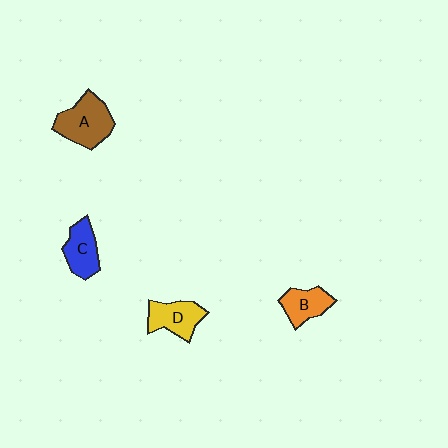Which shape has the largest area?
Shape A (brown).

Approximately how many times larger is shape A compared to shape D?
Approximately 1.3 times.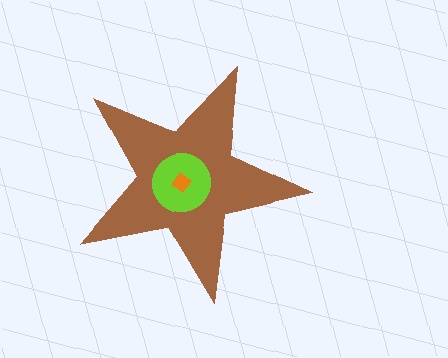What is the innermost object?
The orange diamond.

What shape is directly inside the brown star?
The lime circle.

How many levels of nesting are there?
3.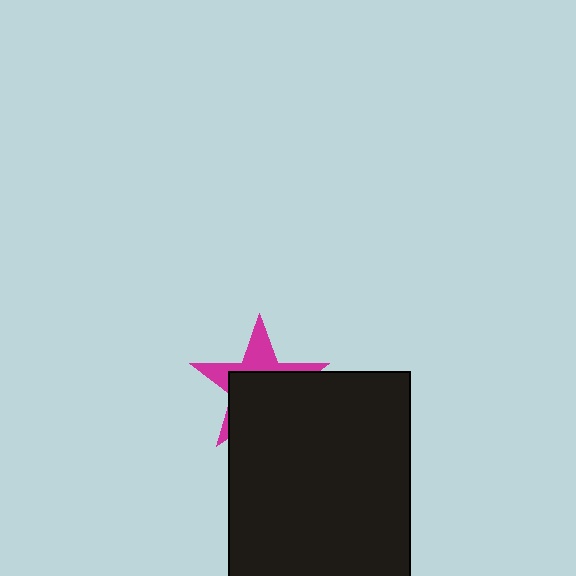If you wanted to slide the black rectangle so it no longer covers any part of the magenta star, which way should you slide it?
Slide it down — that is the most direct way to separate the two shapes.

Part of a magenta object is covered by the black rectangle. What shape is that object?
It is a star.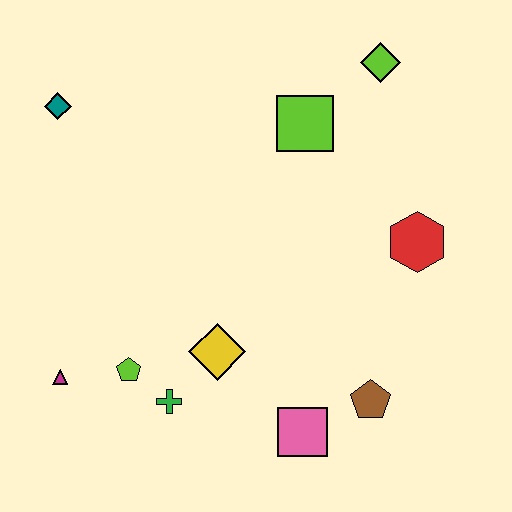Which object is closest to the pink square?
The brown pentagon is closest to the pink square.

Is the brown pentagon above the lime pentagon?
No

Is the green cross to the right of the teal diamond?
Yes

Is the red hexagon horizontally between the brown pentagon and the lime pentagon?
No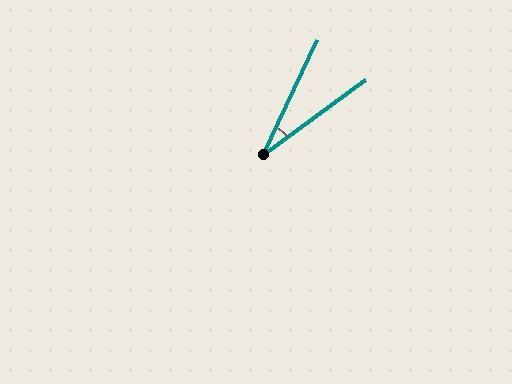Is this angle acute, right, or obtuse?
It is acute.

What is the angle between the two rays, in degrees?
Approximately 28 degrees.